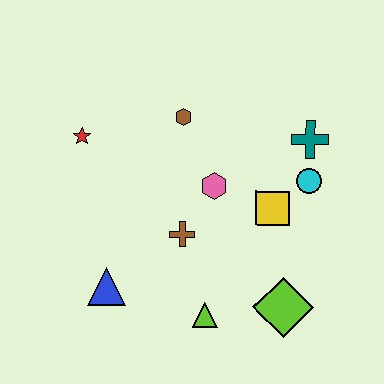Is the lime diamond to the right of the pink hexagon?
Yes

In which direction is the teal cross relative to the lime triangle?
The teal cross is above the lime triangle.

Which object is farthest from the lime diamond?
The red star is farthest from the lime diamond.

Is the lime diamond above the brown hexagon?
No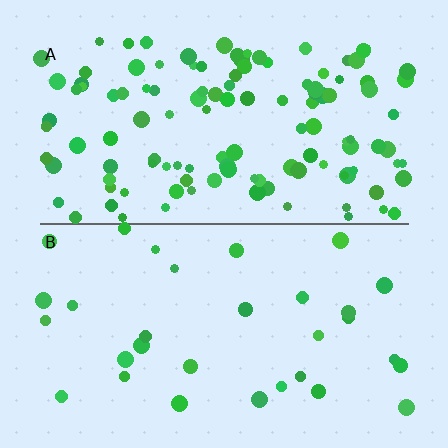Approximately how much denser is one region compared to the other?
Approximately 3.9× — region A over region B.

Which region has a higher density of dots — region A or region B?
A (the top).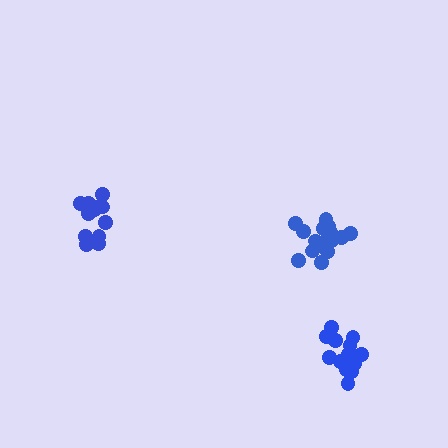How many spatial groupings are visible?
There are 3 spatial groupings.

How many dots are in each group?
Group 1: 16 dots, Group 2: 12 dots, Group 3: 15 dots (43 total).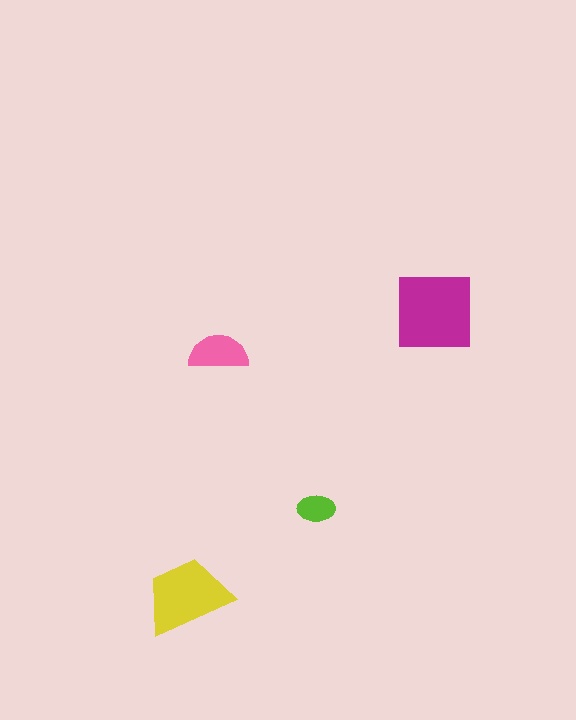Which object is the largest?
The magenta square.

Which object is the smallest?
The lime ellipse.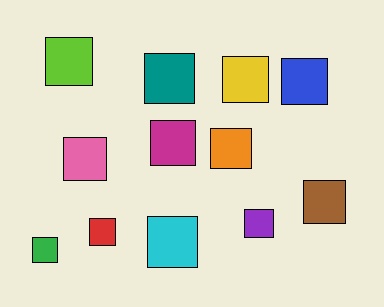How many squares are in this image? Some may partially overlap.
There are 12 squares.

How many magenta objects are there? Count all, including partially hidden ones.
There is 1 magenta object.